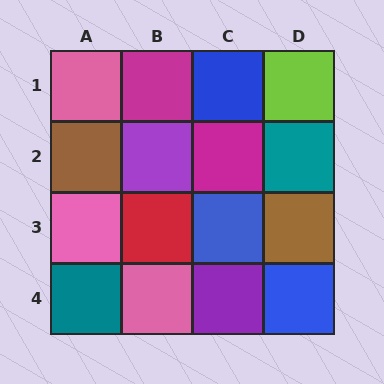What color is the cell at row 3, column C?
Blue.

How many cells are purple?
2 cells are purple.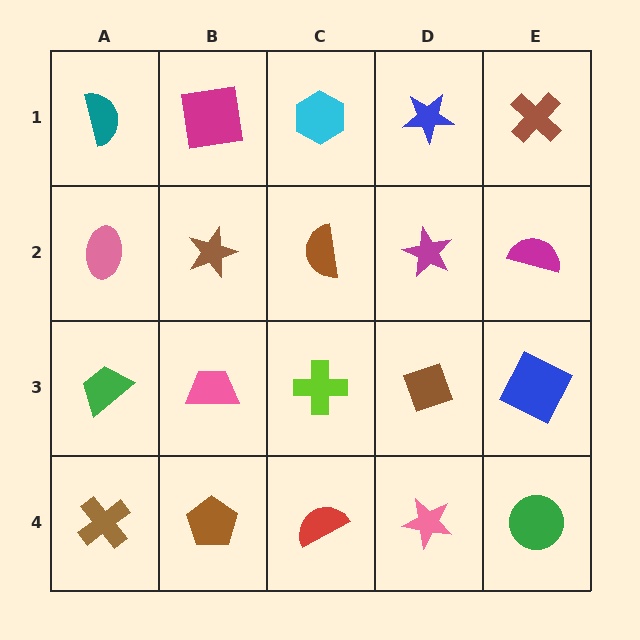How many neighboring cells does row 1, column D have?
3.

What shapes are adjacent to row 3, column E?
A magenta semicircle (row 2, column E), a green circle (row 4, column E), a brown diamond (row 3, column D).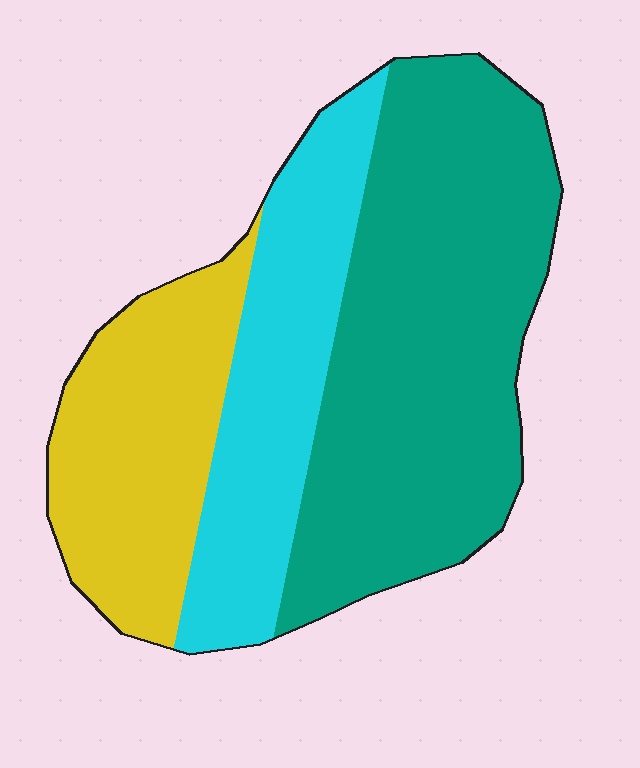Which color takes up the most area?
Teal, at roughly 50%.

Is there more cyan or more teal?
Teal.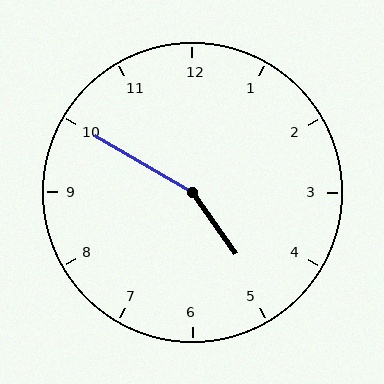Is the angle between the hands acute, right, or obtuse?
It is obtuse.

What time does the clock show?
4:50.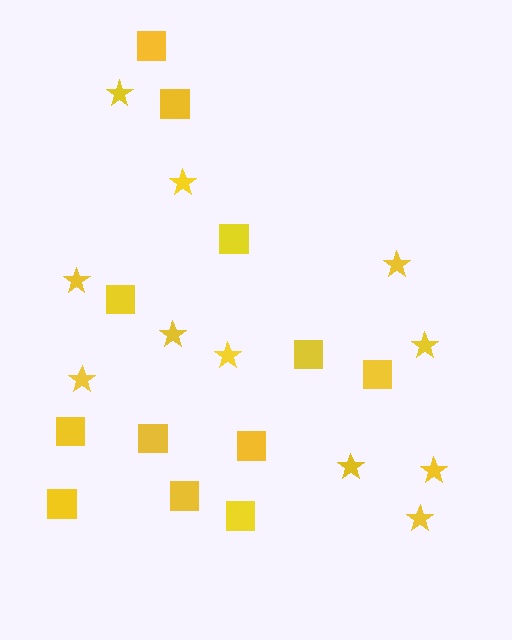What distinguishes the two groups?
There are 2 groups: one group of squares (12) and one group of stars (11).